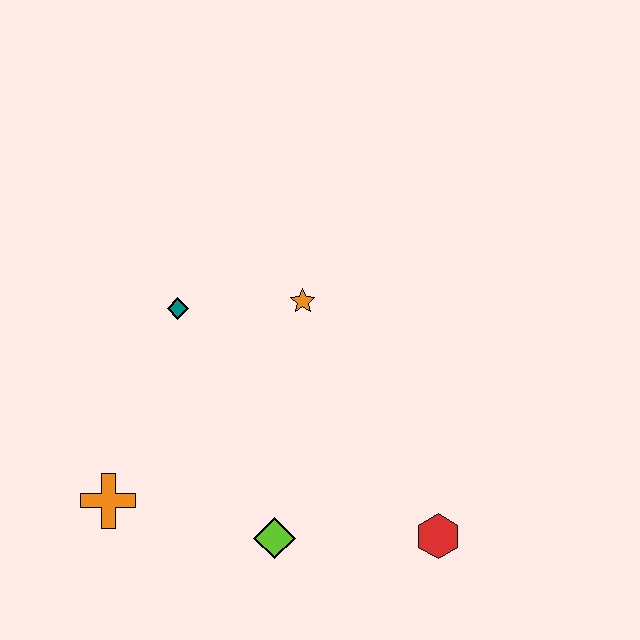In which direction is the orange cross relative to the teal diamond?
The orange cross is below the teal diamond.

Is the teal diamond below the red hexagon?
No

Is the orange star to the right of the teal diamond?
Yes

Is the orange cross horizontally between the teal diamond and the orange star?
No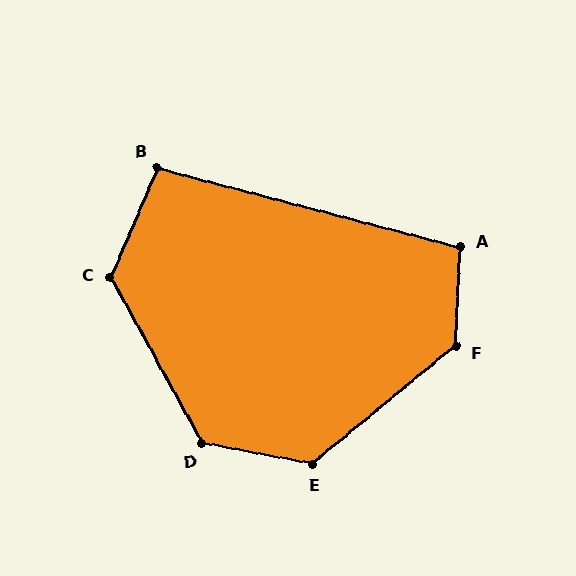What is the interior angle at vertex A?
Approximately 102 degrees (obtuse).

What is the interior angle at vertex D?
Approximately 129 degrees (obtuse).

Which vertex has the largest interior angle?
F, at approximately 132 degrees.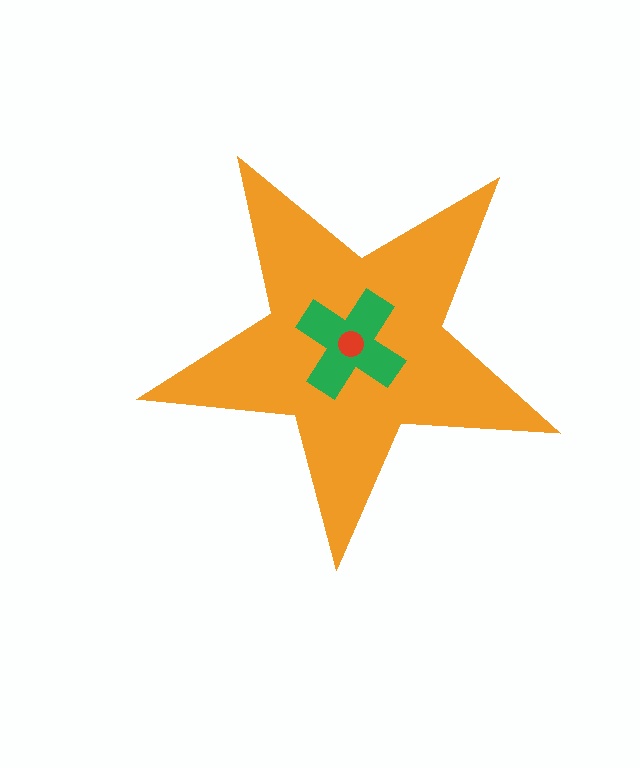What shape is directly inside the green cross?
The red circle.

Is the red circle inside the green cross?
Yes.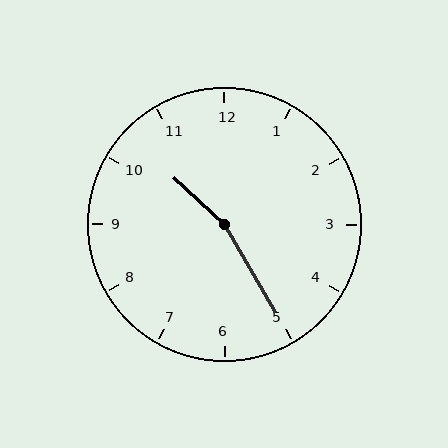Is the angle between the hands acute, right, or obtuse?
It is obtuse.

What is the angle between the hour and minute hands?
Approximately 162 degrees.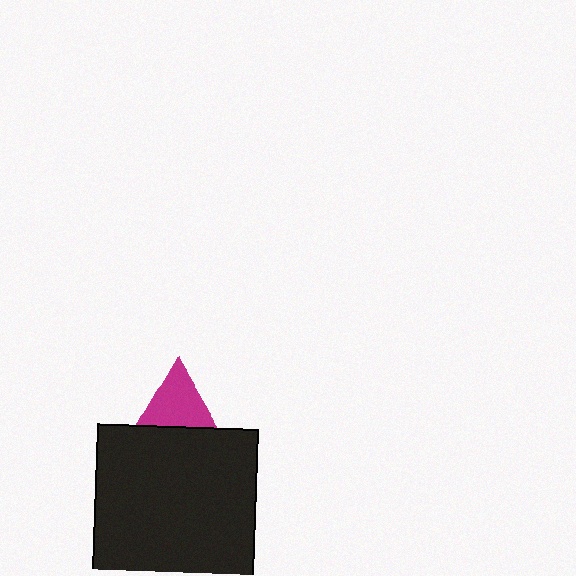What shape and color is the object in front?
The object in front is a black square.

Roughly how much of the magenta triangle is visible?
A small part of it is visible (roughly 36%).